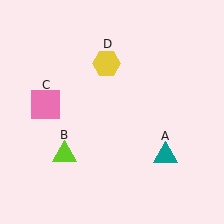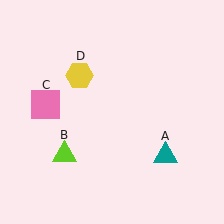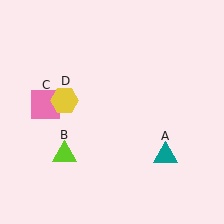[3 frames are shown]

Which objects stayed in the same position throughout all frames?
Teal triangle (object A) and lime triangle (object B) and pink square (object C) remained stationary.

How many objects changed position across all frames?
1 object changed position: yellow hexagon (object D).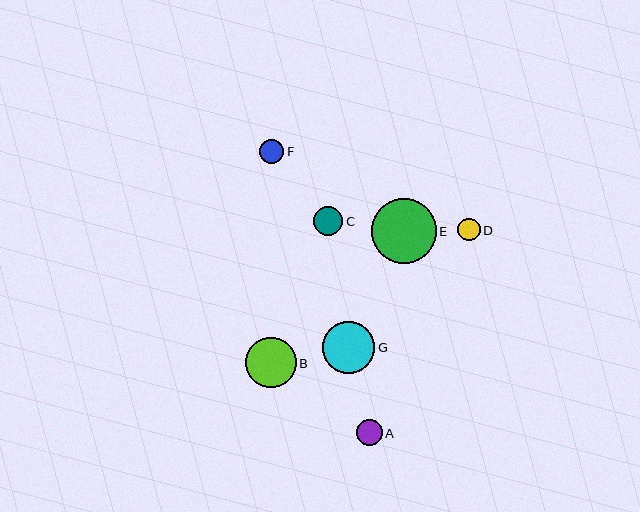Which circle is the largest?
Circle E is the largest with a size of approximately 65 pixels.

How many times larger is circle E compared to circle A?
Circle E is approximately 2.6 times the size of circle A.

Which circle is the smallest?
Circle D is the smallest with a size of approximately 22 pixels.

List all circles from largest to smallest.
From largest to smallest: E, G, B, C, A, F, D.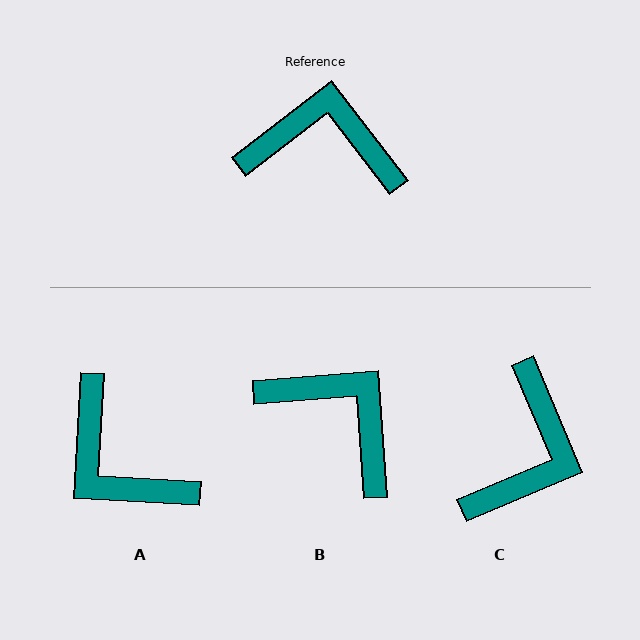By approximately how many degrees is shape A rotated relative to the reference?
Approximately 139 degrees counter-clockwise.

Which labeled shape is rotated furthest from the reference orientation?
A, about 139 degrees away.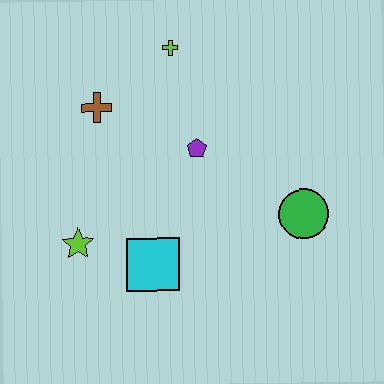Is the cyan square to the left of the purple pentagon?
Yes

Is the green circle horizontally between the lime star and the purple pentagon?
No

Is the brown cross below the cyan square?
No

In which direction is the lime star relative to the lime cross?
The lime star is below the lime cross.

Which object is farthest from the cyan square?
The lime cross is farthest from the cyan square.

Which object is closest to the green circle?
The purple pentagon is closest to the green circle.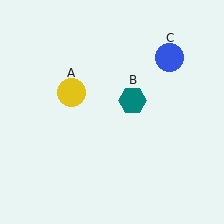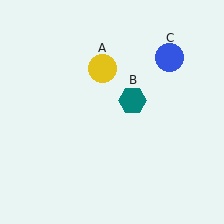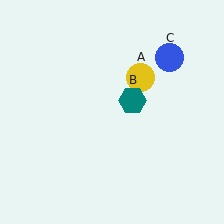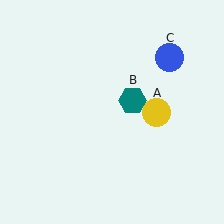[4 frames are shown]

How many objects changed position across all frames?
1 object changed position: yellow circle (object A).